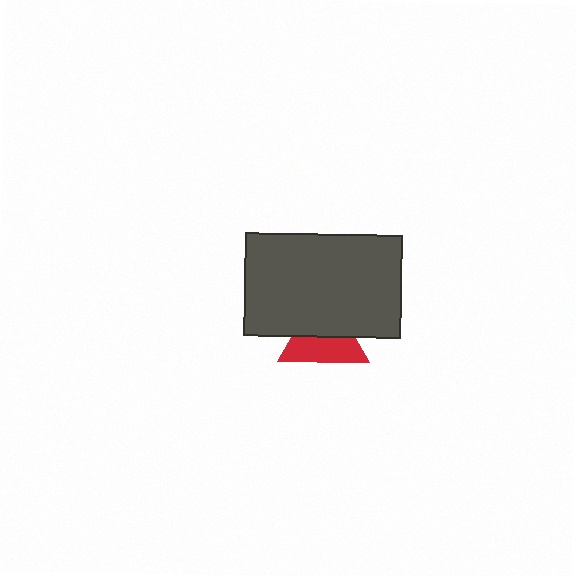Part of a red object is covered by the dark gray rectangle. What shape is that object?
It is a triangle.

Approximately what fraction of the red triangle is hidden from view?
Roughly 49% of the red triangle is hidden behind the dark gray rectangle.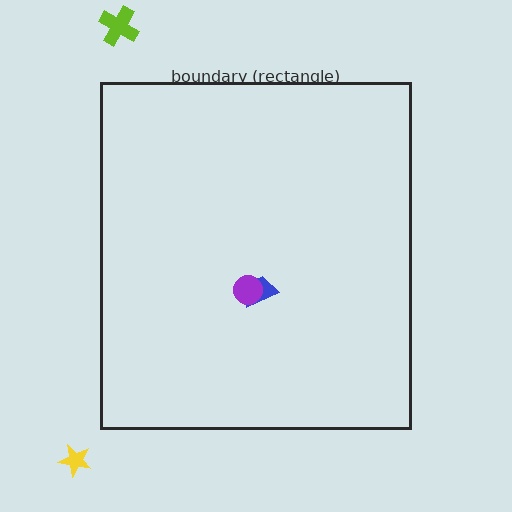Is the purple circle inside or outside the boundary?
Inside.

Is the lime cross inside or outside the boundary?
Outside.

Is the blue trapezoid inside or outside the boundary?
Inside.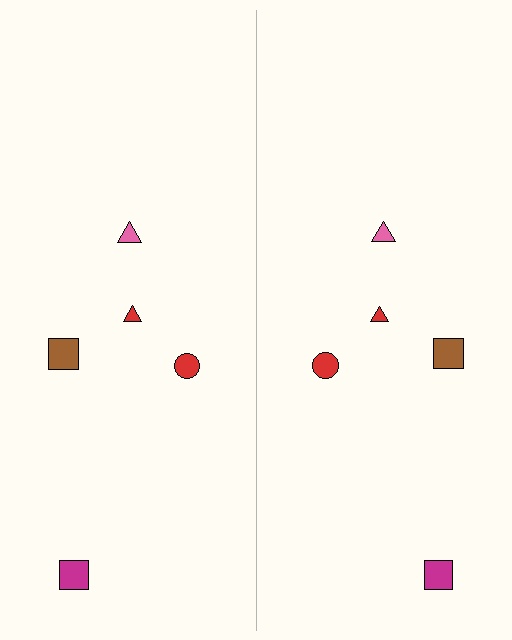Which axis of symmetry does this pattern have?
The pattern has a vertical axis of symmetry running through the center of the image.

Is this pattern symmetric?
Yes, this pattern has bilateral (reflection) symmetry.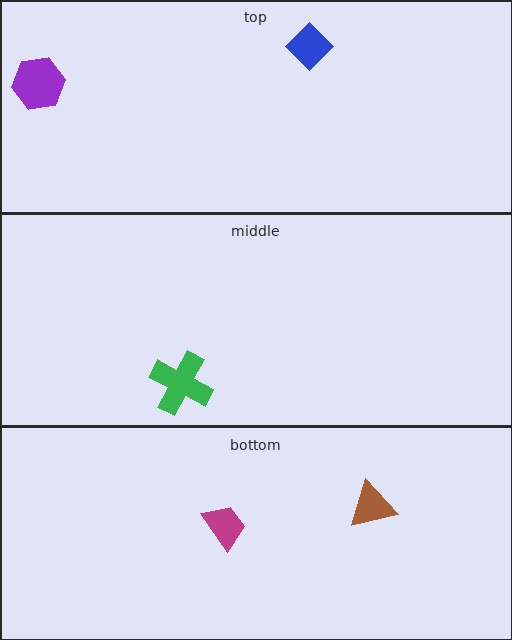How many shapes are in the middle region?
1.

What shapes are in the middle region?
The green cross.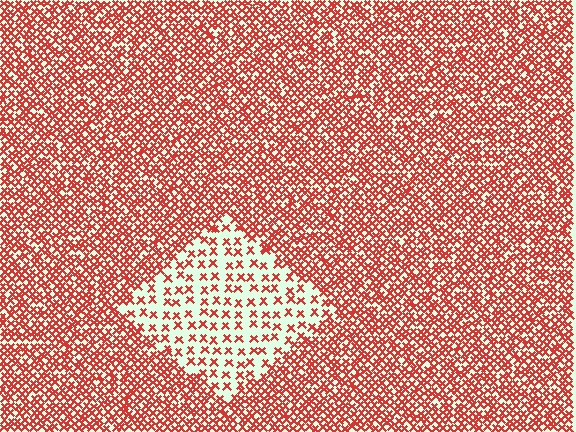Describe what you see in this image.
The image contains small red elements arranged at two different densities. A diamond-shaped region is visible where the elements are less densely packed than the surrounding area.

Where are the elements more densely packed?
The elements are more densely packed outside the diamond boundary.